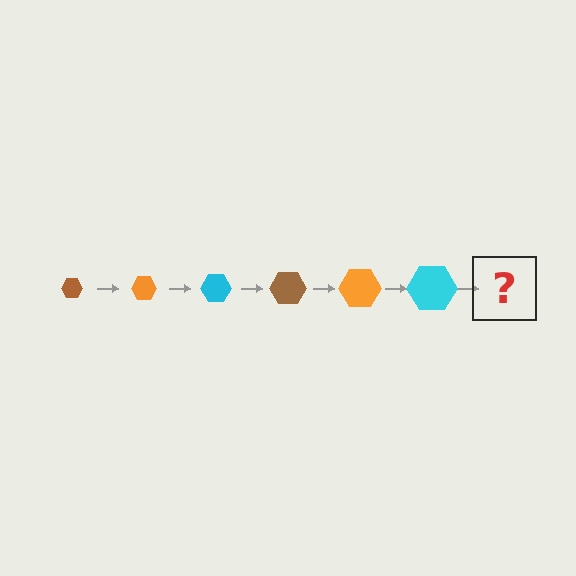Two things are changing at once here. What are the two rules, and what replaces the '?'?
The two rules are that the hexagon grows larger each step and the color cycles through brown, orange, and cyan. The '?' should be a brown hexagon, larger than the previous one.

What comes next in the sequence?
The next element should be a brown hexagon, larger than the previous one.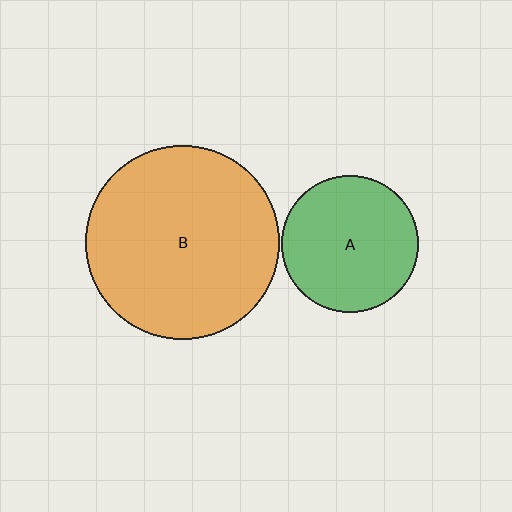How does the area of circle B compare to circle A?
Approximately 2.0 times.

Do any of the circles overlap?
No, none of the circles overlap.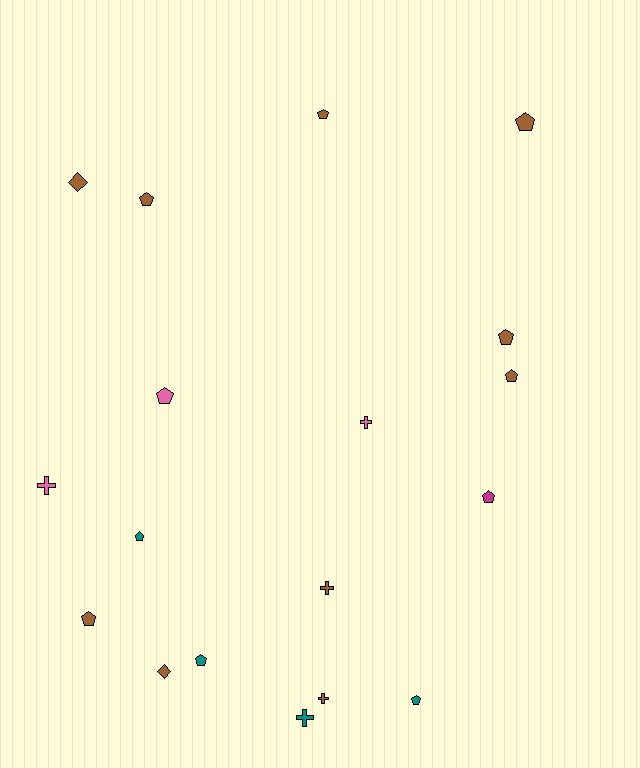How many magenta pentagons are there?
There is 1 magenta pentagon.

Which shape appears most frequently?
Pentagon, with 11 objects.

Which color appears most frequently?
Brown, with 10 objects.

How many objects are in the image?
There are 18 objects.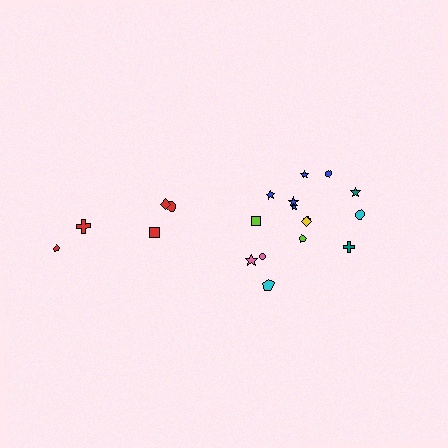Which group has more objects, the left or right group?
The right group.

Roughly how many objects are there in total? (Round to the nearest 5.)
Roughly 20 objects in total.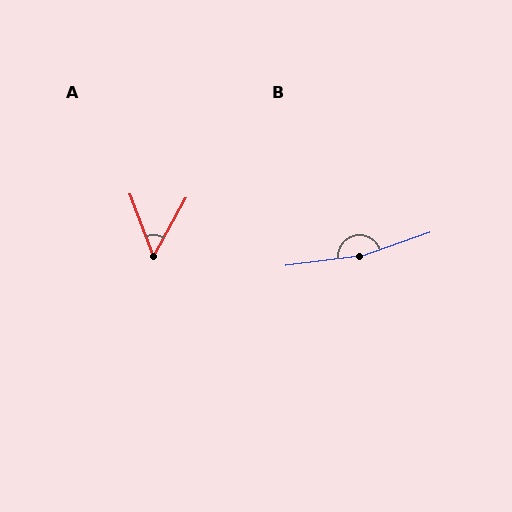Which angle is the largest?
B, at approximately 168 degrees.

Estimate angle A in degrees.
Approximately 50 degrees.